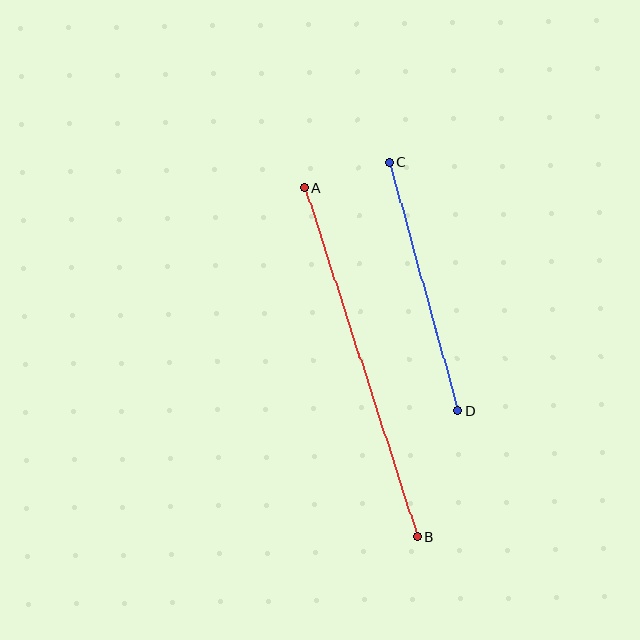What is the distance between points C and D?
The distance is approximately 258 pixels.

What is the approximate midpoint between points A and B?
The midpoint is at approximately (361, 362) pixels.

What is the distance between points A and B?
The distance is approximately 366 pixels.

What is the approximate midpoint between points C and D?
The midpoint is at approximately (424, 287) pixels.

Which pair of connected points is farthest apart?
Points A and B are farthest apart.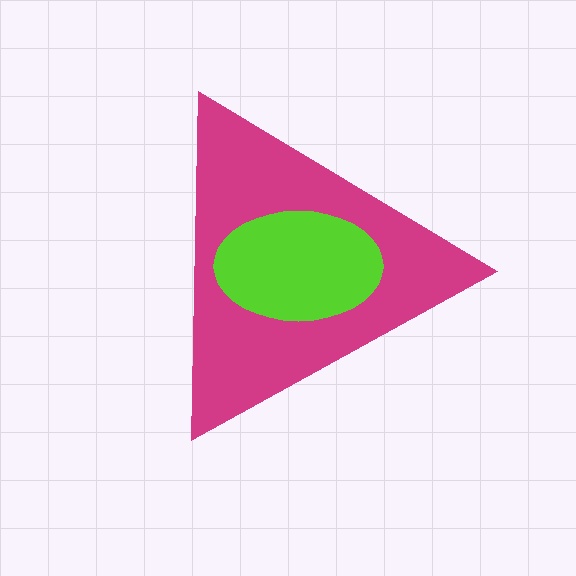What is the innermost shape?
The lime ellipse.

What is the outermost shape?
The magenta triangle.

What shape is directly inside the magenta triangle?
The lime ellipse.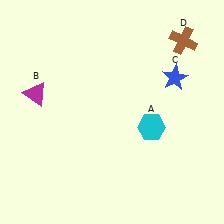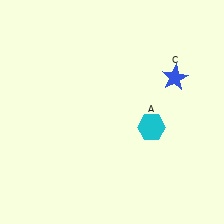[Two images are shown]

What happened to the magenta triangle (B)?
The magenta triangle (B) was removed in Image 2. It was in the top-left area of Image 1.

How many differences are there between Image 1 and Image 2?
There are 2 differences between the two images.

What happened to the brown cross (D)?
The brown cross (D) was removed in Image 2. It was in the top-right area of Image 1.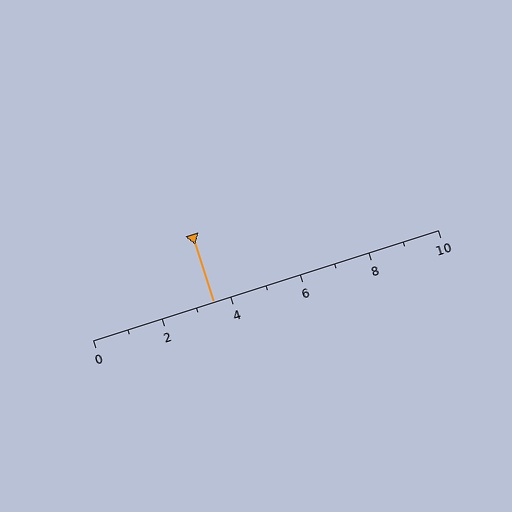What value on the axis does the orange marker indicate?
The marker indicates approximately 3.5.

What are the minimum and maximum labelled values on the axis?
The axis runs from 0 to 10.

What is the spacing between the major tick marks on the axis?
The major ticks are spaced 2 apart.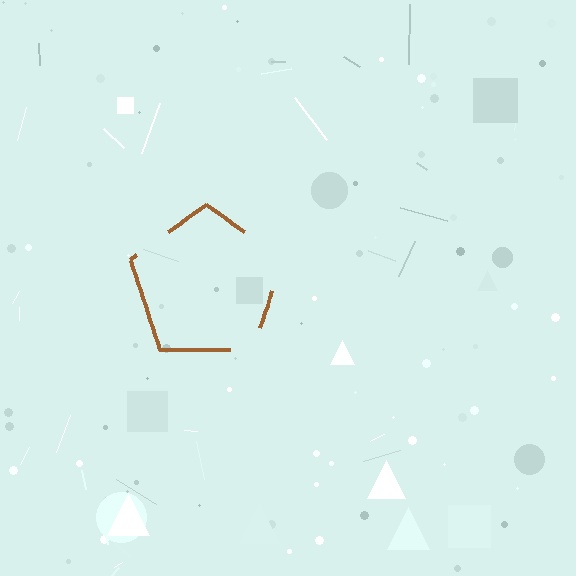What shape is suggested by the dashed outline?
The dashed outline suggests a pentagon.